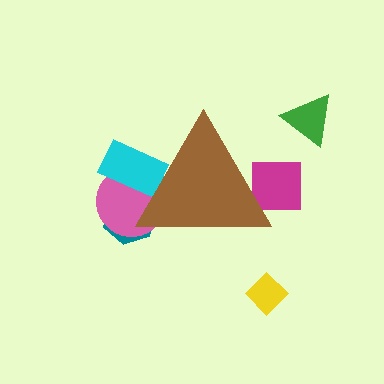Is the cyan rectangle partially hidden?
Yes, the cyan rectangle is partially hidden behind the brown triangle.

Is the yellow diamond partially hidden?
No, the yellow diamond is fully visible.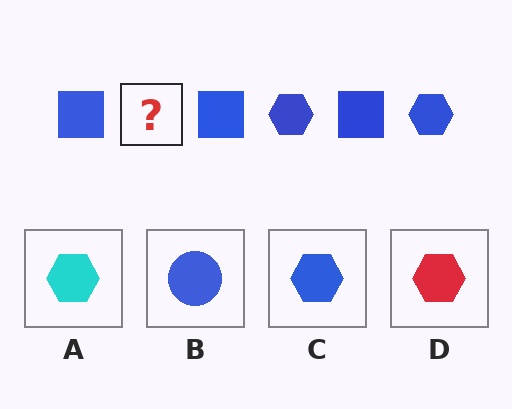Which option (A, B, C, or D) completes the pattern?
C.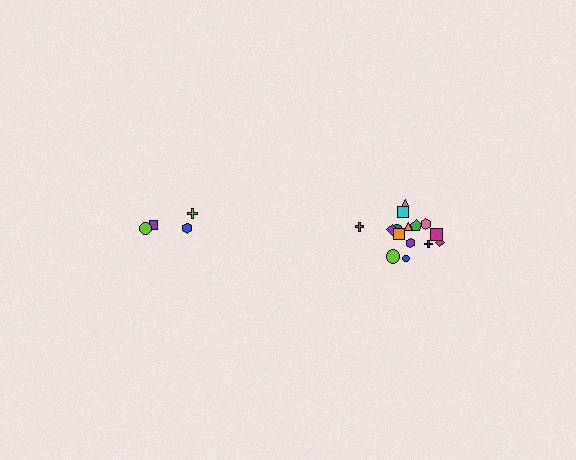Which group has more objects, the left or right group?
The right group.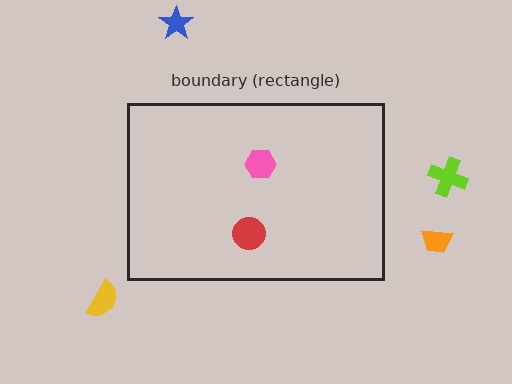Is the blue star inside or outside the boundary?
Outside.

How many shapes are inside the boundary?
2 inside, 4 outside.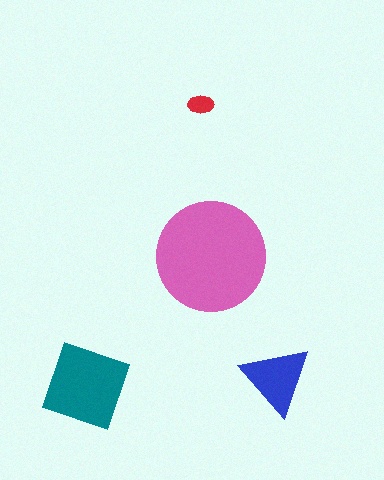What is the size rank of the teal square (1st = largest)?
2nd.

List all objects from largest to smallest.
The pink circle, the teal square, the blue triangle, the red ellipse.